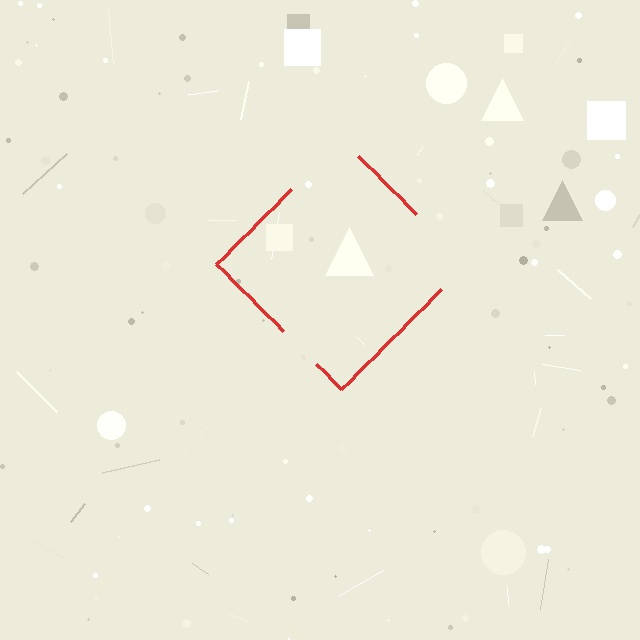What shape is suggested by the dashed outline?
The dashed outline suggests a diamond.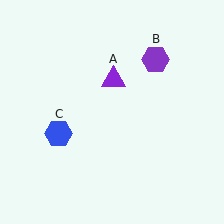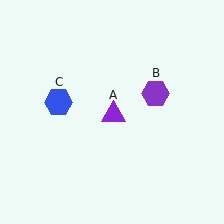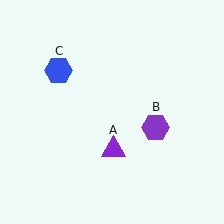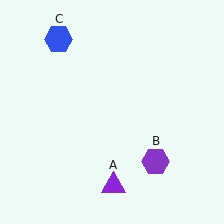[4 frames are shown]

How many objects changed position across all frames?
3 objects changed position: purple triangle (object A), purple hexagon (object B), blue hexagon (object C).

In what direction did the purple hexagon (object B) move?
The purple hexagon (object B) moved down.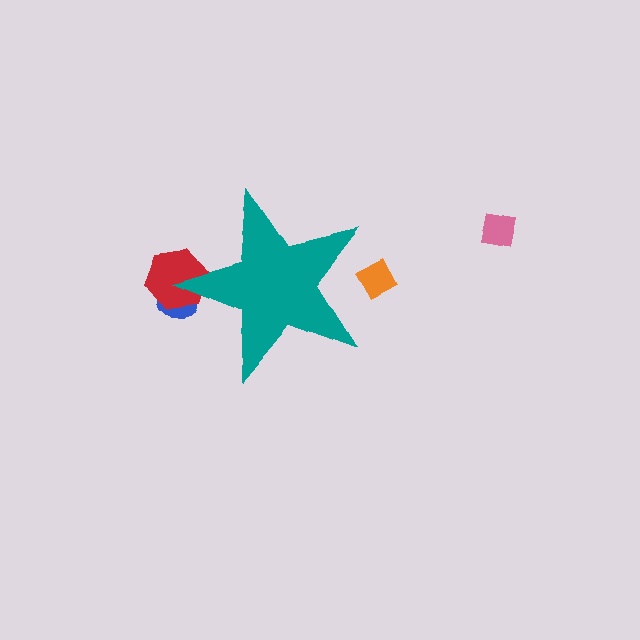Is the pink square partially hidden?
No, the pink square is fully visible.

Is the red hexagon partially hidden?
Yes, the red hexagon is partially hidden behind the teal star.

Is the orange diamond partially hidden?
Yes, the orange diamond is partially hidden behind the teal star.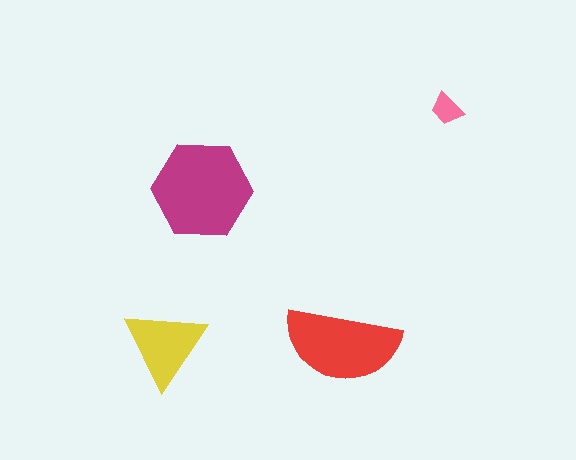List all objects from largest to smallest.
The magenta hexagon, the red semicircle, the yellow triangle, the pink trapezoid.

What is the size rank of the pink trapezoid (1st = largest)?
4th.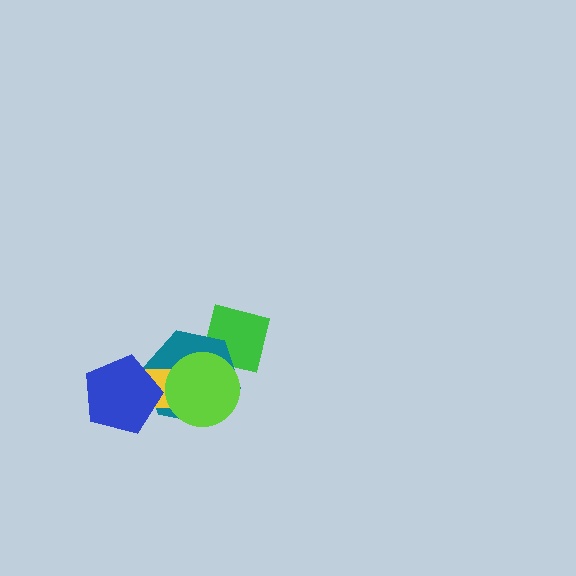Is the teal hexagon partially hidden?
Yes, it is partially covered by another shape.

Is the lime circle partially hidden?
No, no other shape covers it.